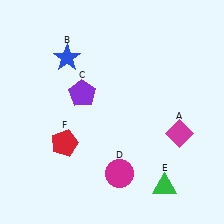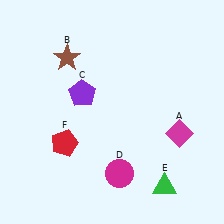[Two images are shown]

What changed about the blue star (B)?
In Image 1, B is blue. In Image 2, it changed to brown.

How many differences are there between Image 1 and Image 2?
There is 1 difference between the two images.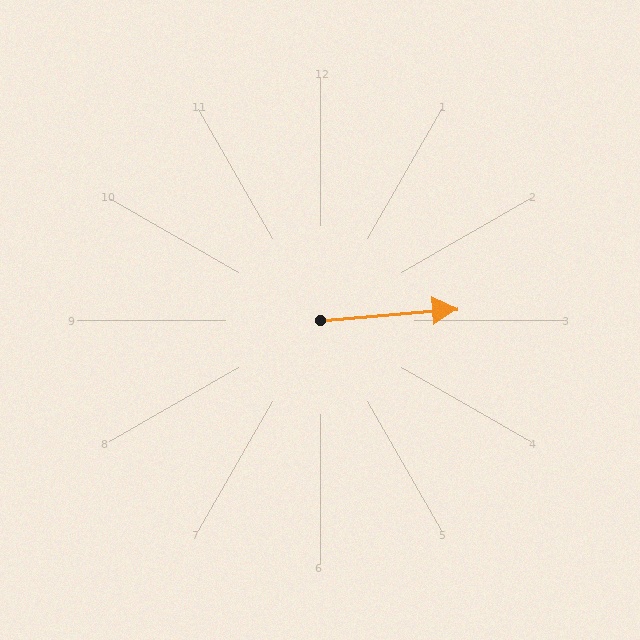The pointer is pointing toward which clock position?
Roughly 3 o'clock.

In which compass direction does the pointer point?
East.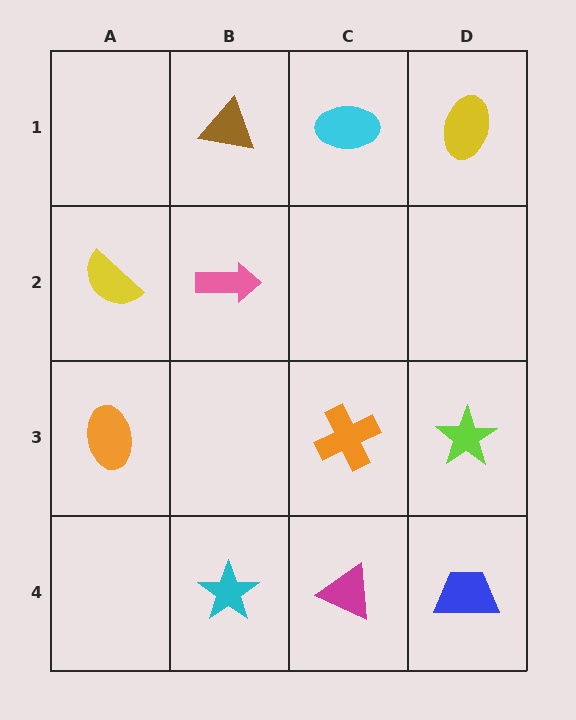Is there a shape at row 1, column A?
No, that cell is empty.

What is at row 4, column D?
A blue trapezoid.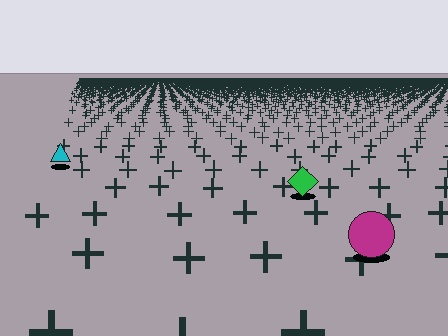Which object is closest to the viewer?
The magenta circle is closest. The texture marks near it are larger and more spread out.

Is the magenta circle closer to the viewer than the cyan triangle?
Yes. The magenta circle is closer — you can tell from the texture gradient: the ground texture is coarser near it.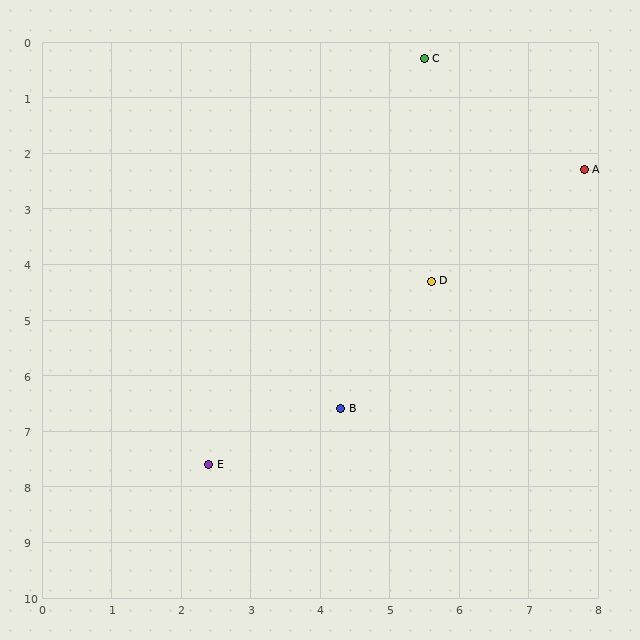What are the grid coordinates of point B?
Point B is at approximately (4.3, 6.6).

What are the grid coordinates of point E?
Point E is at approximately (2.4, 7.6).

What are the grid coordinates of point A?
Point A is at approximately (7.8, 2.3).